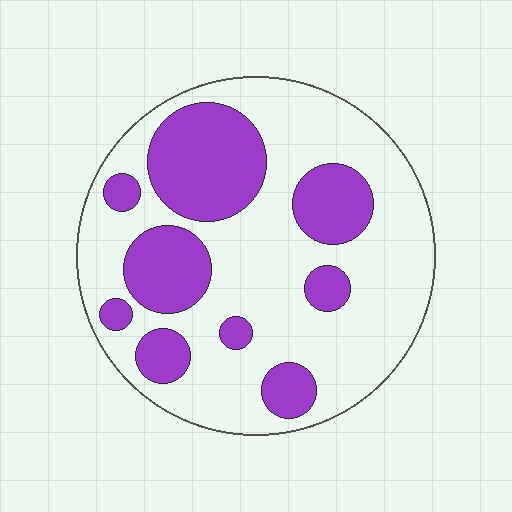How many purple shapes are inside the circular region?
9.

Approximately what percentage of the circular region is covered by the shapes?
Approximately 30%.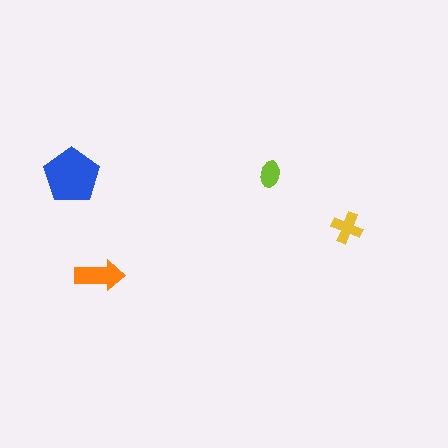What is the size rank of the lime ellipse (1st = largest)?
4th.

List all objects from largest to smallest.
The blue pentagon, the orange arrow, the yellow cross, the lime ellipse.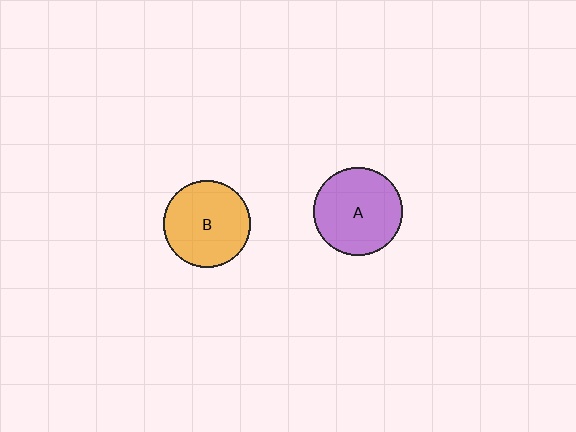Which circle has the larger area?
Circle A (purple).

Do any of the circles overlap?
No, none of the circles overlap.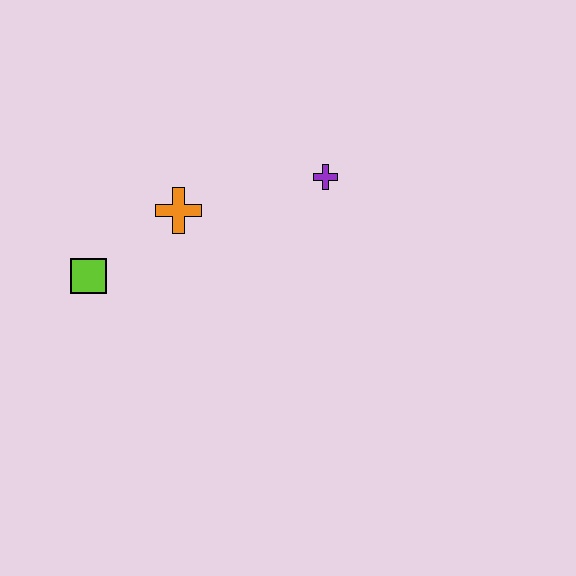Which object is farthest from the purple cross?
The lime square is farthest from the purple cross.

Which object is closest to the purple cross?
The orange cross is closest to the purple cross.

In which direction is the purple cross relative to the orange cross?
The purple cross is to the right of the orange cross.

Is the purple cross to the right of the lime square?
Yes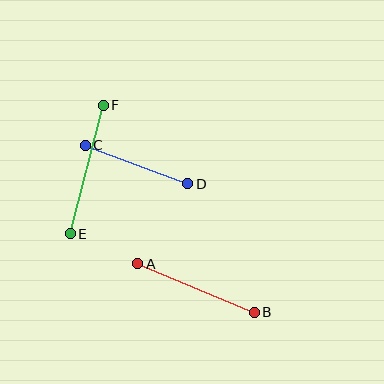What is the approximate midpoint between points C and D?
The midpoint is at approximately (136, 165) pixels.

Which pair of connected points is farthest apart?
Points E and F are farthest apart.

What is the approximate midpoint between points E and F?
The midpoint is at approximately (87, 169) pixels.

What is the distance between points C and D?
The distance is approximately 109 pixels.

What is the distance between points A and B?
The distance is approximately 126 pixels.